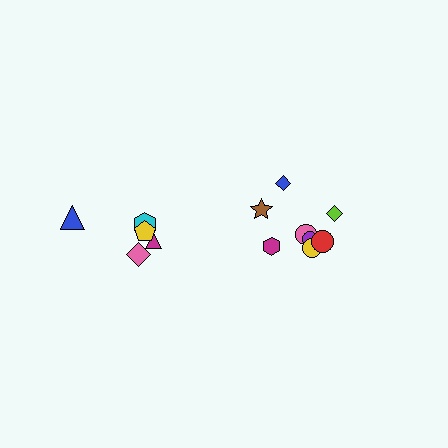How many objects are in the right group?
There are 8 objects.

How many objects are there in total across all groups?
There are 13 objects.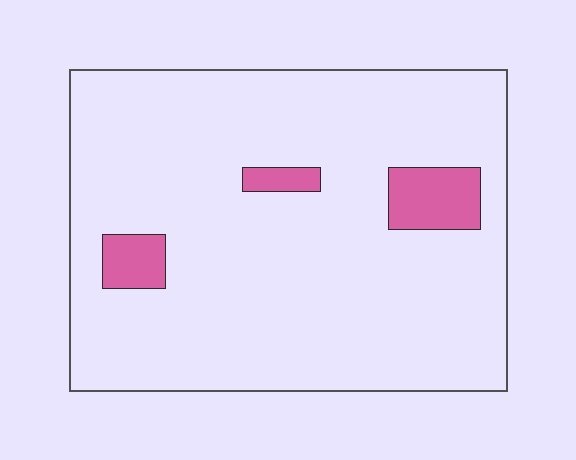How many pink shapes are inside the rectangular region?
3.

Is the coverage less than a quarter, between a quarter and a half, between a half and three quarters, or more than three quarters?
Less than a quarter.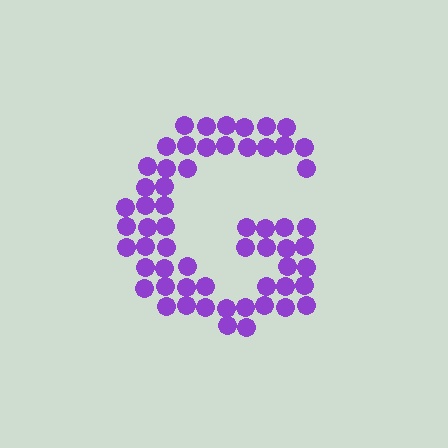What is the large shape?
The large shape is the letter G.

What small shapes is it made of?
It is made of small circles.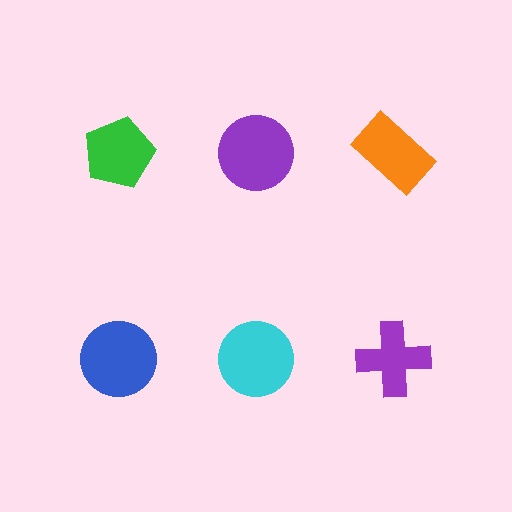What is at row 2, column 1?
A blue circle.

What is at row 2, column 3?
A purple cross.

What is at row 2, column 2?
A cyan circle.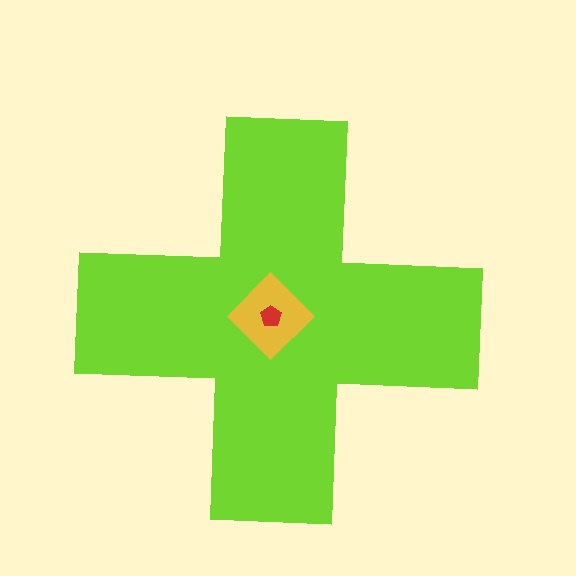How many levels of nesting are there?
3.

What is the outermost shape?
The lime cross.